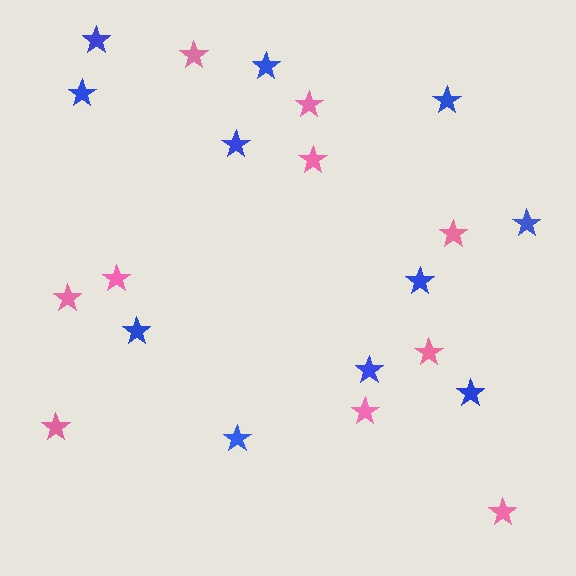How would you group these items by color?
There are 2 groups: one group of pink stars (10) and one group of blue stars (11).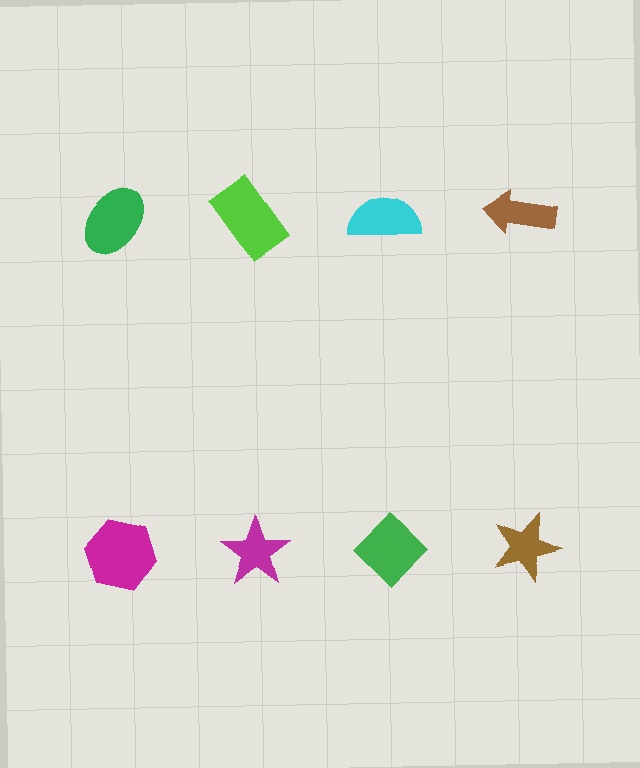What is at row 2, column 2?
A magenta star.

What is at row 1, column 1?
A green ellipse.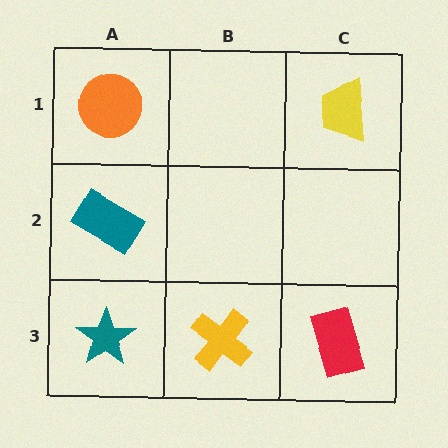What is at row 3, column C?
A red rectangle.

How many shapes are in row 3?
3 shapes.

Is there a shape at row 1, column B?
No, that cell is empty.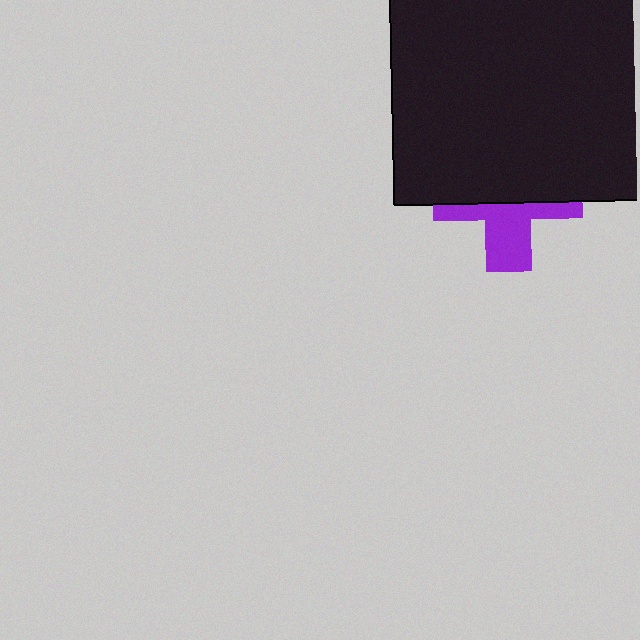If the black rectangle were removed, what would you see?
You would see the complete purple cross.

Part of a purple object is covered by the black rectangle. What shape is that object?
It is a cross.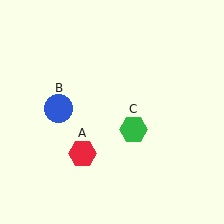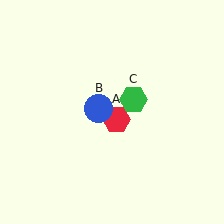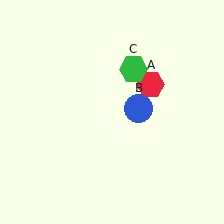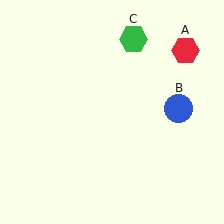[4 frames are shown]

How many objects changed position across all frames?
3 objects changed position: red hexagon (object A), blue circle (object B), green hexagon (object C).